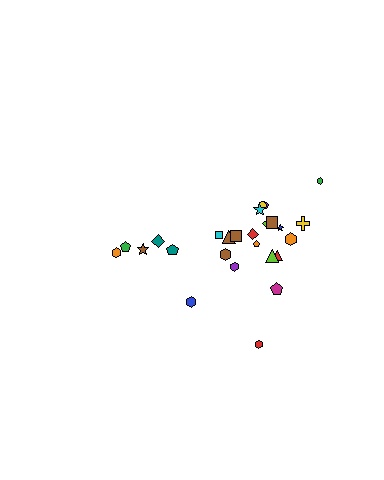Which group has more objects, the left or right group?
The right group.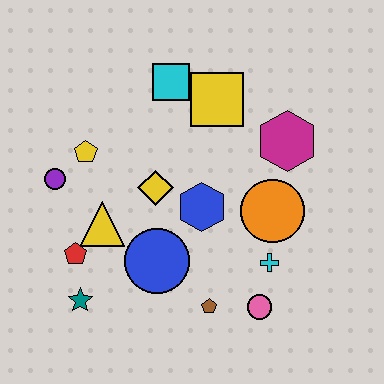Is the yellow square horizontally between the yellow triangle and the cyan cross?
Yes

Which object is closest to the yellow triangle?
The red pentagon is closest to the yellow triangle.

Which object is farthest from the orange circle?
The purple circle is farthest from the orange circle.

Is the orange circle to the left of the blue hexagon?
No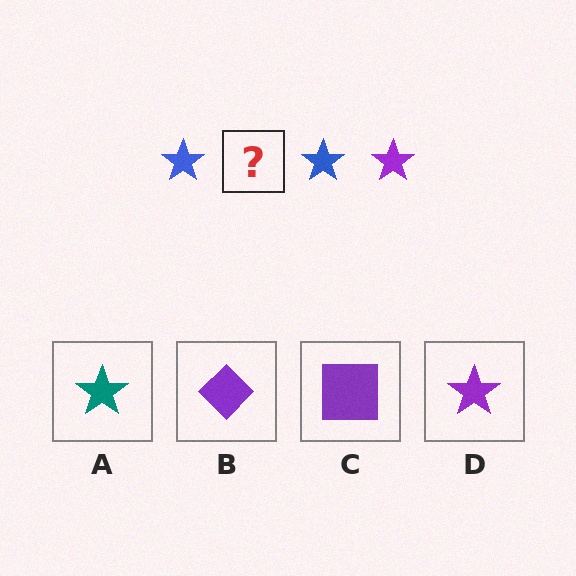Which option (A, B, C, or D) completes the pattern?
D.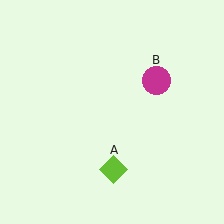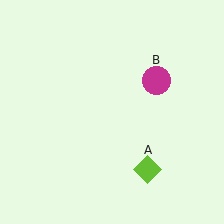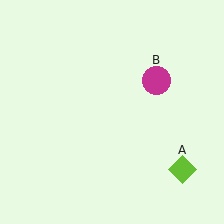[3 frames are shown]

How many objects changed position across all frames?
1 object changed position: lime diamond (object A).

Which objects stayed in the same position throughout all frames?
Magenta circle (object B) remained stationary.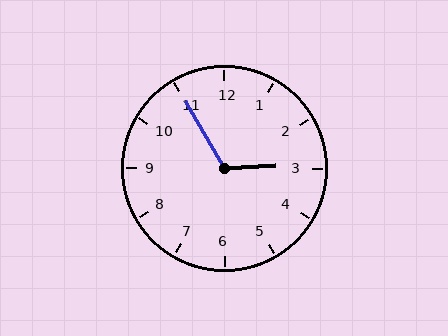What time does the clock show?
2:55.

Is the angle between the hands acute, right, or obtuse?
It is obtuse.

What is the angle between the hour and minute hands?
Approximately 118 degrees.